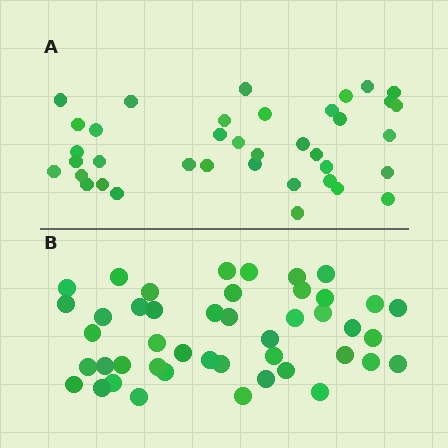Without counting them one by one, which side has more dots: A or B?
Region B (the bottom region) has more dots.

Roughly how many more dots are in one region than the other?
Region B has roughly 8 or so more dots than region A.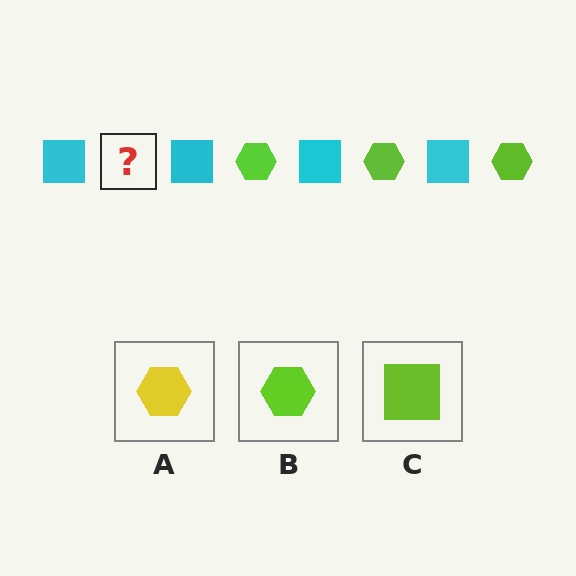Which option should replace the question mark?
Option B.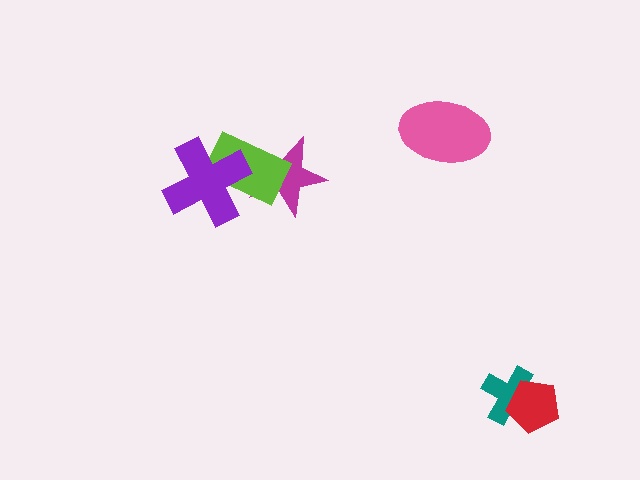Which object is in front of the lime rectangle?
The purple cross is in front of the lime rectangle.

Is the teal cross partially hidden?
Yes, it is partially covered by another shape.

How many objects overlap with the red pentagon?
1 object overlaps with the red pentagon.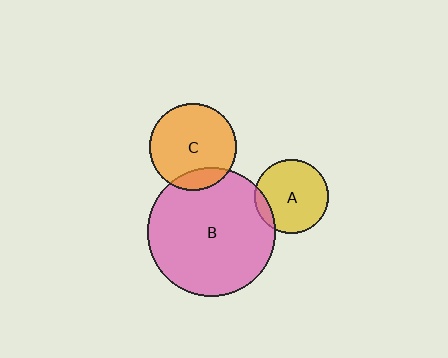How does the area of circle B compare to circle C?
Approximately 2.1 times.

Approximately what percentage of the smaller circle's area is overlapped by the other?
Approximately 15%.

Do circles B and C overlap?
Yes.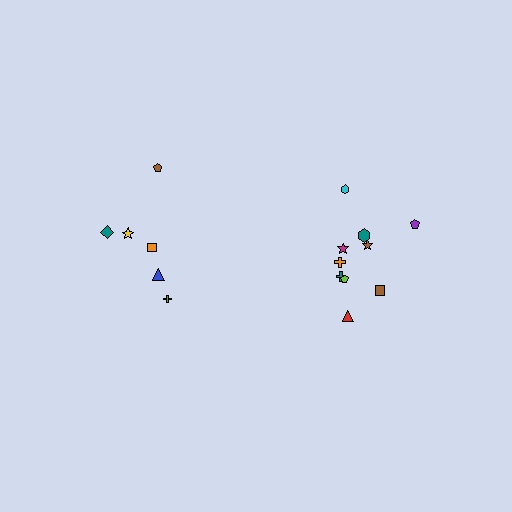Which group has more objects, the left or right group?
The right group.